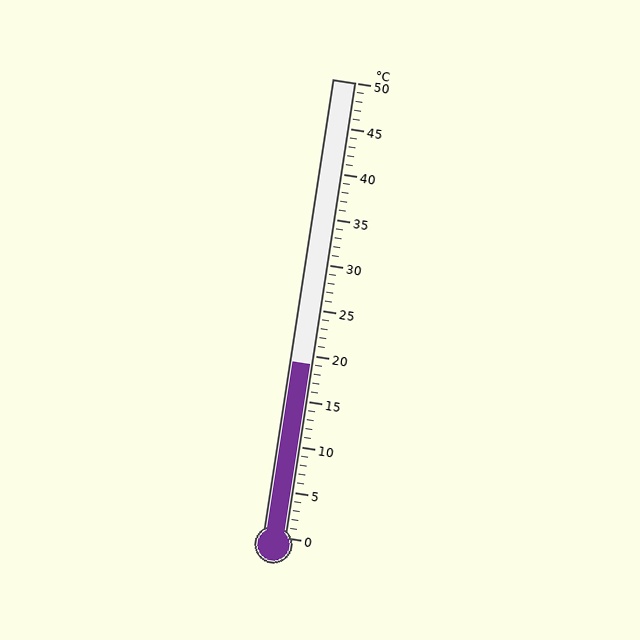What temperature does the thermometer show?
The thermometer shows approximately 19°C.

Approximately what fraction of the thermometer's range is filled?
The thermometer is filled to approximately 40% of its range.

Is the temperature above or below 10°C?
The temperature is above 10°C.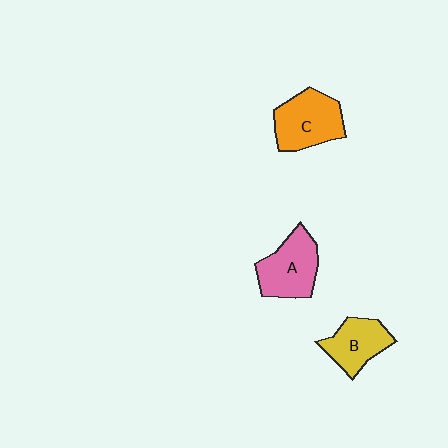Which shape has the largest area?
Shape C (orange).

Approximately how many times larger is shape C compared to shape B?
Approximately 1.3 times.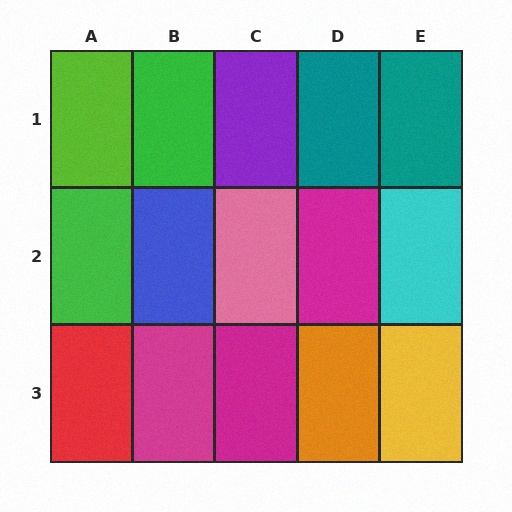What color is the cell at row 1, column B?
Green.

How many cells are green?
2 cells are green.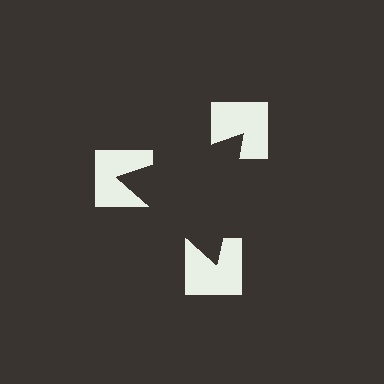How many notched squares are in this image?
There are 3 — one at each vertex of the illusory triangle.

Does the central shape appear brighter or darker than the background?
It typically appears slightly darker than the background, even though no actual brightness change is drawn.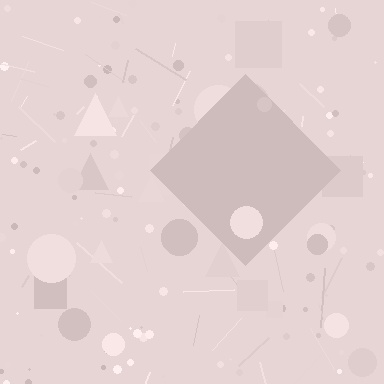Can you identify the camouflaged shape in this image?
The camouflaged shape is a diamond.